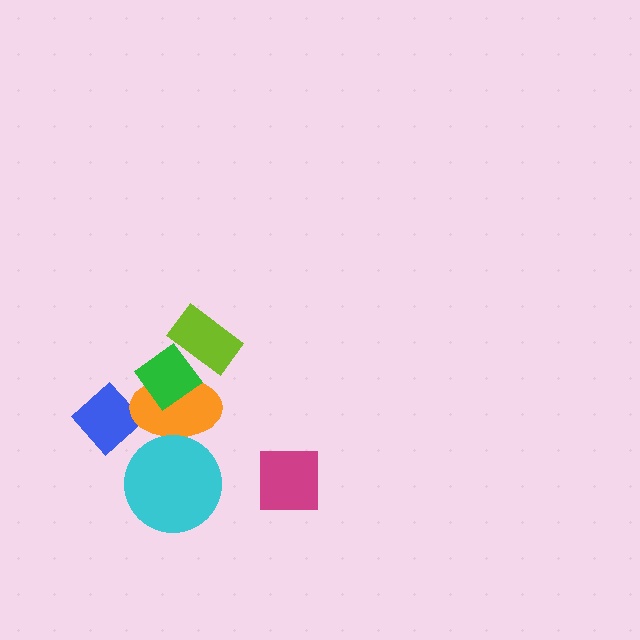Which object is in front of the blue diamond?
The orange ellipse is in front of the blue diamond.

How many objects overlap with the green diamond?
2 objects overlap with the green diamond.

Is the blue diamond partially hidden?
Yes, it is partially covered by another shape.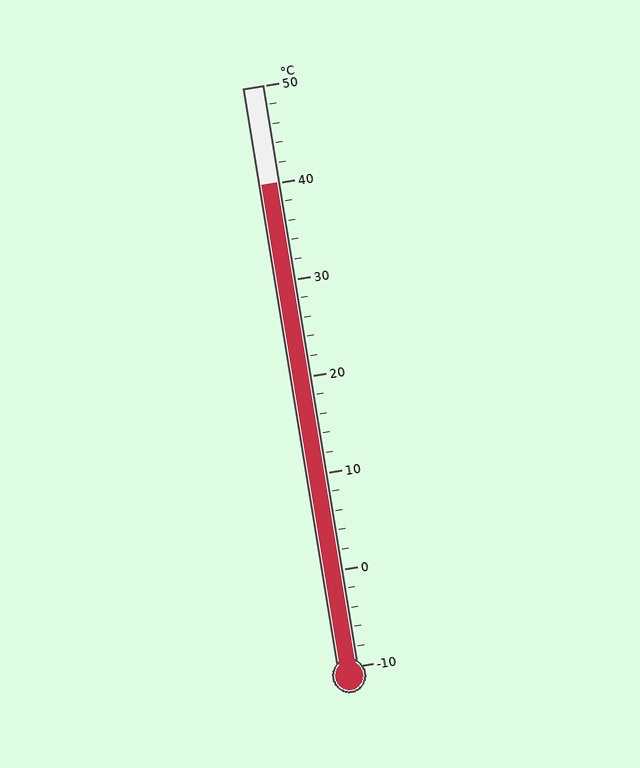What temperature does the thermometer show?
The thermometer shows approximately 40°C.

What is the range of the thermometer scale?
The thermometer scale ranges from -10°C to 50°C.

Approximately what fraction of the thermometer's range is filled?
The thermometer is filled to approximately 85% of its range.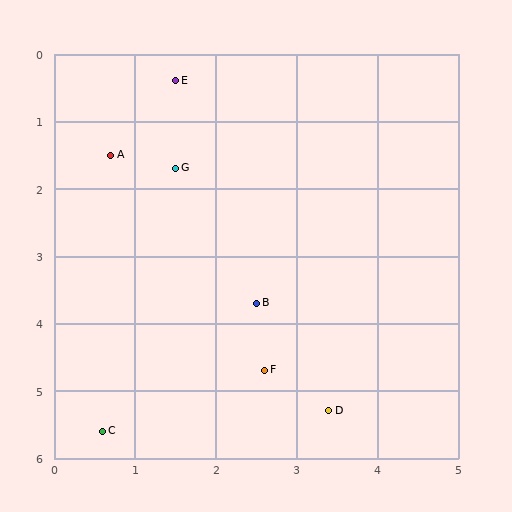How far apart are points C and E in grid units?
Points C and E are about 5.3 grid units apart.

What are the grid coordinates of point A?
Point A is at approximately (0.7, 1.5).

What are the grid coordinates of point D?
Point D is at approximately (3.4, 5.3).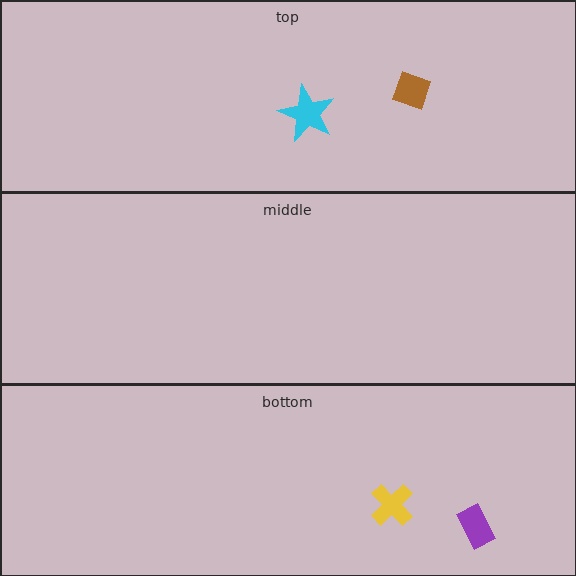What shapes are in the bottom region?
The purple rectangle, the yellow cross.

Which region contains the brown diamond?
The top region.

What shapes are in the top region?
The cyan star, the brown diamond.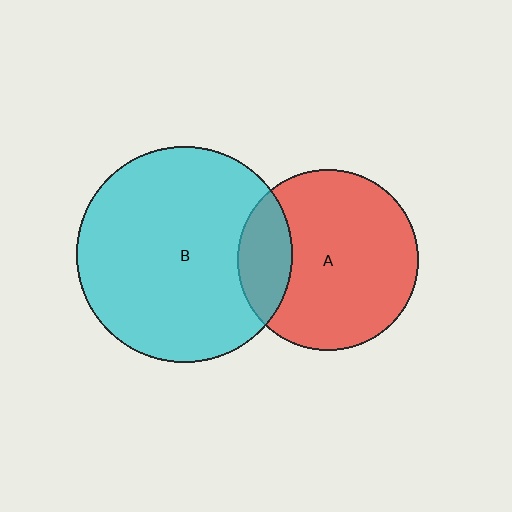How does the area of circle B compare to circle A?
Approximately 1.4 times.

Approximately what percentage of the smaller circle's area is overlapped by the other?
Approximately 20%.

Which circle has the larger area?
Circle B (cyan).